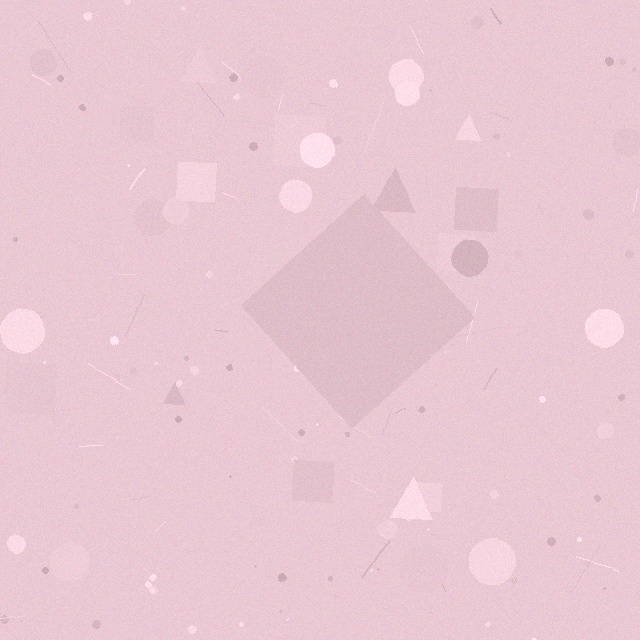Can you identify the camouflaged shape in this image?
The camouflaged shape is a diamond.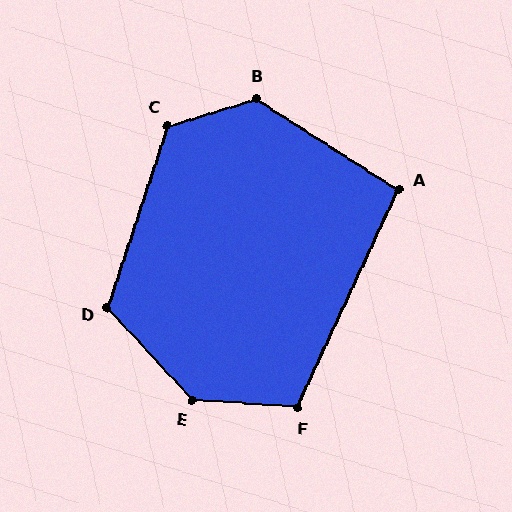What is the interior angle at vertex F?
Approximately 111 degrees (obtuse).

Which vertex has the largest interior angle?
E, at approximately 137 degrees.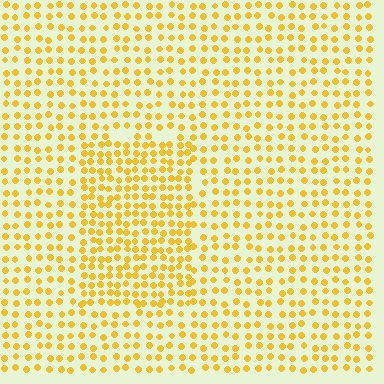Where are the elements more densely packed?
The elements are more densely packed inside the rectangle boundary.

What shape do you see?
I see a rectangle.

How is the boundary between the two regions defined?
The boundary is defined by a change in element density (approximately 1.6x ratio). All elements are the same color, size, and shape.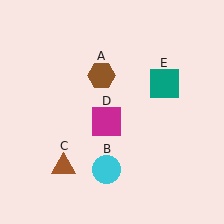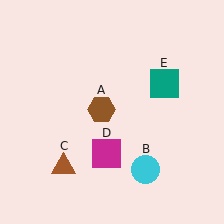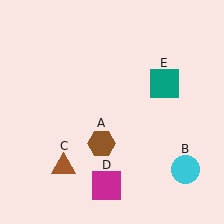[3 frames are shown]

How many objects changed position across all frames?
3 objects changed position: brown hexagon (object A), cyan circle (object B), magenta square (object D).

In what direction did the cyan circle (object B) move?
The cyan circle (object B) moved right.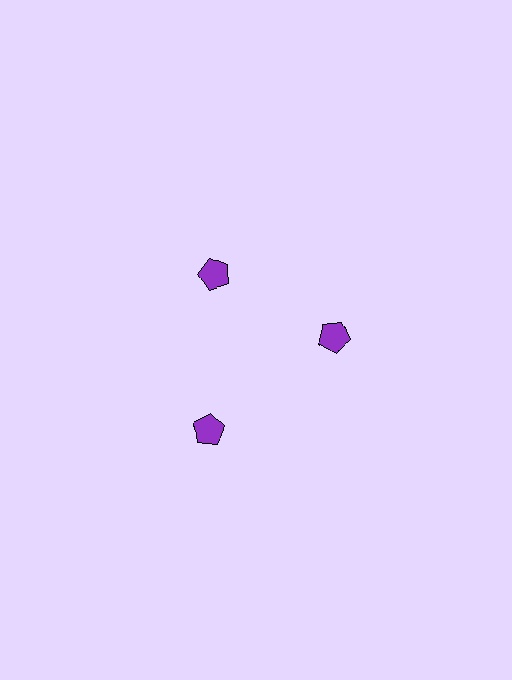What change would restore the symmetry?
The symmetry would be restored by moving it inward, back onto the ring so that all 3 pentagons sit at equal angles and equal distance from the center.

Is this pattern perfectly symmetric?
No. The 3 purple pentagons are arranged in a ring, but one element near the 7 o'clock position is pushed outward from the center, breaking the 3-fold rotational symmetry.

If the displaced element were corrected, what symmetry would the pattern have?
It would have 3-fold rotational symmetry — the pattern would map onto itself every 120 degrees.